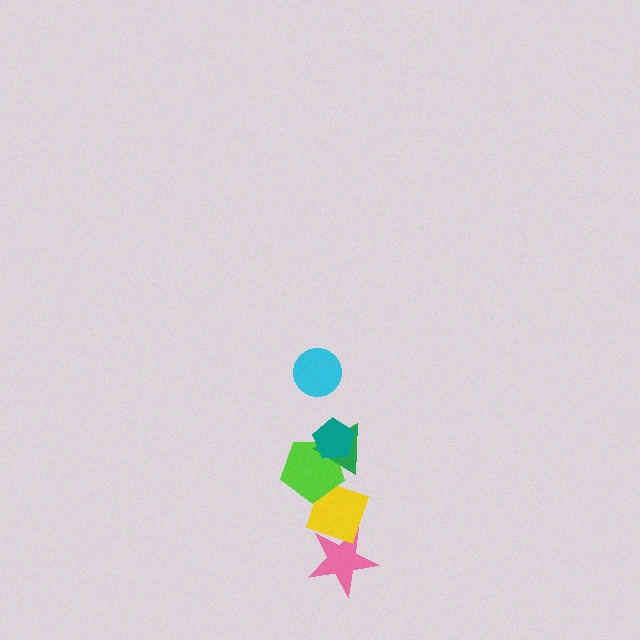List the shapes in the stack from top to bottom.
From top to bottom: the cyan circle, the teal pentagon, the green triangle, the lime pentagon, the yellow diamond, the pink star.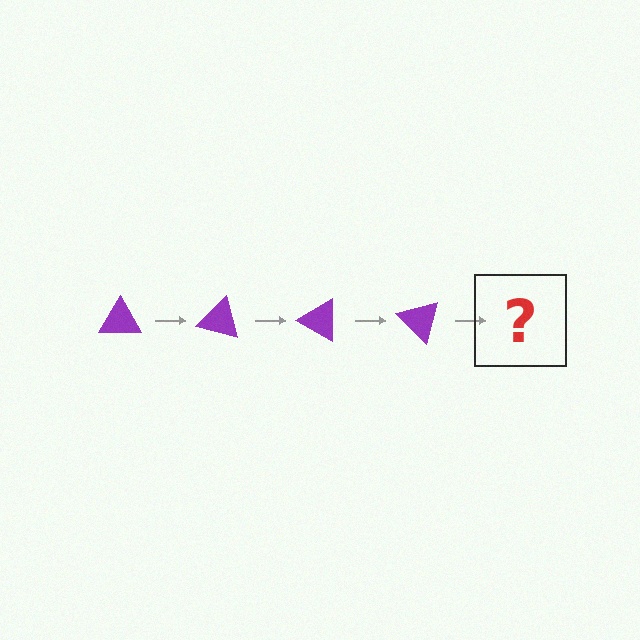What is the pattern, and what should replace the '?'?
The pattern is that the triangle rotates 15 degrees each step. The '?' should be a purple triangle rotated 60 degrees.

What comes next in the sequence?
The next element should be a purple triangle rotated 60 degrees.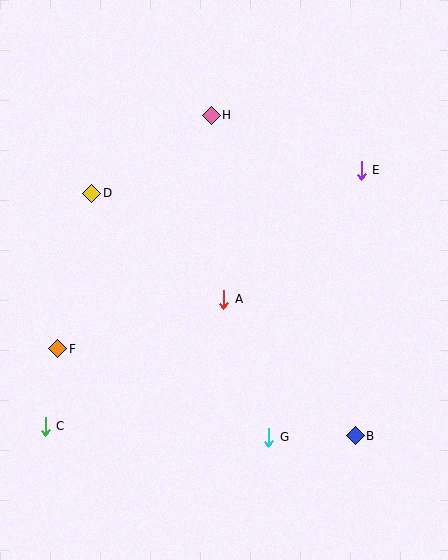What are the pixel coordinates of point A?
Point A is at (224, 299).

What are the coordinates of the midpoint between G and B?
The midpoint between G and B is at (312, 436).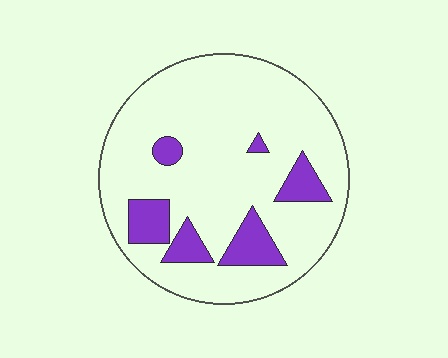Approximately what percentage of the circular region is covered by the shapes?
Approximately 15%.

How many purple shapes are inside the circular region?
6.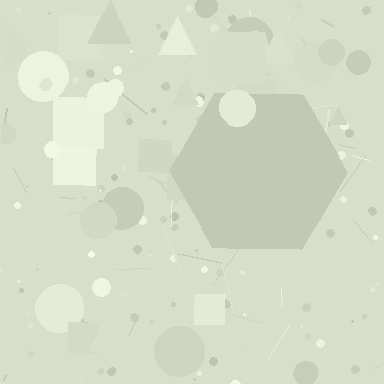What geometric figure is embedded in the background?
A hexagon is embedded in the background.